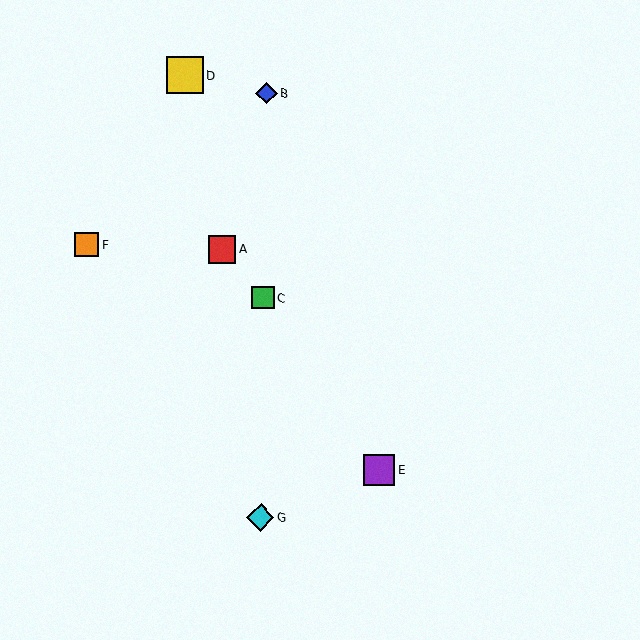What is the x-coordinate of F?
Object F is at x≈87.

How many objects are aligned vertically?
3 objects (B, C, G) are aligned vertically.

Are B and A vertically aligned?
No, B is at x≈266 and A is at x≈222.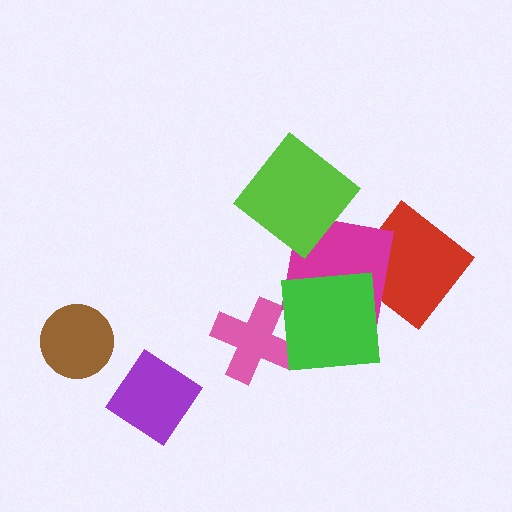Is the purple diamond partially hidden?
No, no other shape covers it.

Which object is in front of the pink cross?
The green square is in front of the pink cross.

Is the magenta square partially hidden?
Yes, it is partially covered by another shape.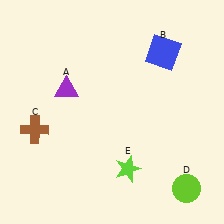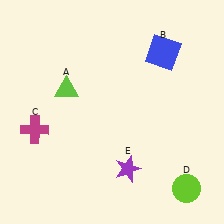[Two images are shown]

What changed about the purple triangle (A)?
In Image 1, A is purple. In Image 2, it changed to lime.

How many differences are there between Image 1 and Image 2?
There are 3 differences between the two images.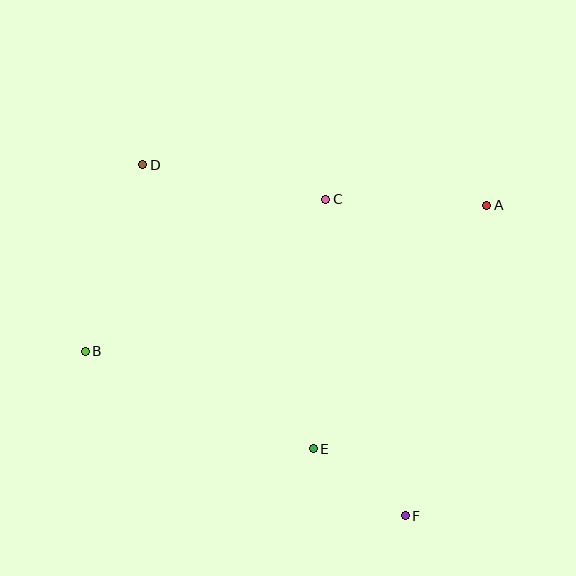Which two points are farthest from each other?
Points D and F are farthest from each other.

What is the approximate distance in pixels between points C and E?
The distance between C and E is approximately 250 pixels.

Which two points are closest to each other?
Points E and F are closest to each other.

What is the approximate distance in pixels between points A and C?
The distance between A and C is approximately 161 pixels.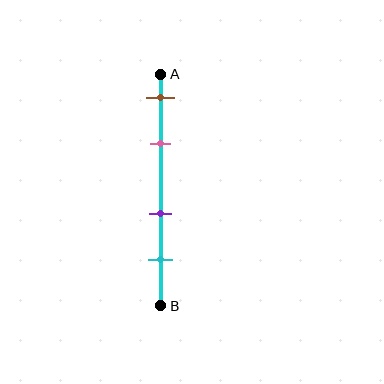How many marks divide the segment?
There are 4 marks dividing the segment.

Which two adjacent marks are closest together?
The brown and pink marks are the closest adjacent pair.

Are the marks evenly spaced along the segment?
No, the marks are not evenly spaced.